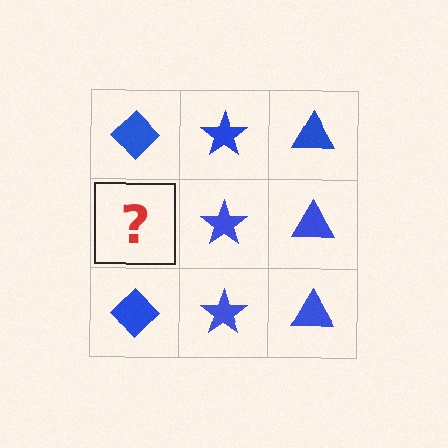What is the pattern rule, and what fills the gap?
The rule is that each column has a consistent shape. The gap should be filled with a blue diamond.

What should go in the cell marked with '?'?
The missing cell should contain a blue diamond.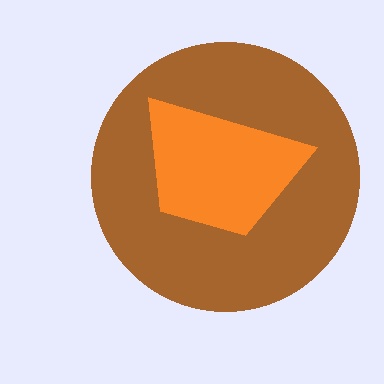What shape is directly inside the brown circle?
The orange trapezoid.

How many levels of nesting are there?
2.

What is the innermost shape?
The orange trapezoid.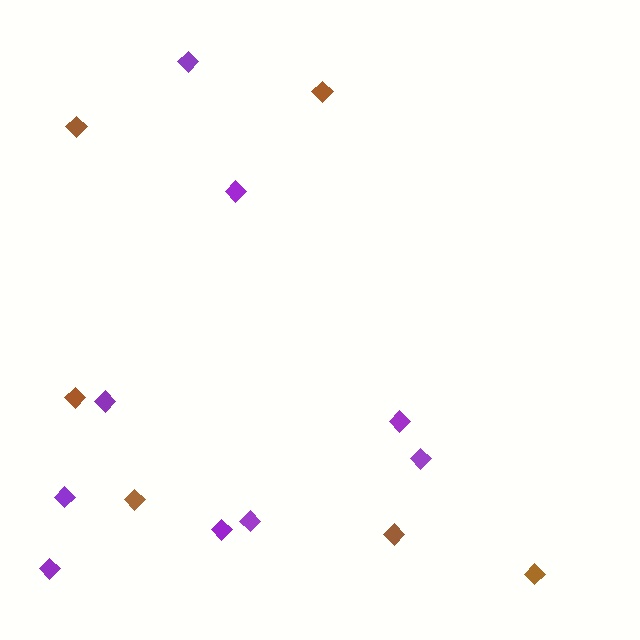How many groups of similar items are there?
There are 2 groups: one group of brown diamonds (6) and one group of purple diamonds (9).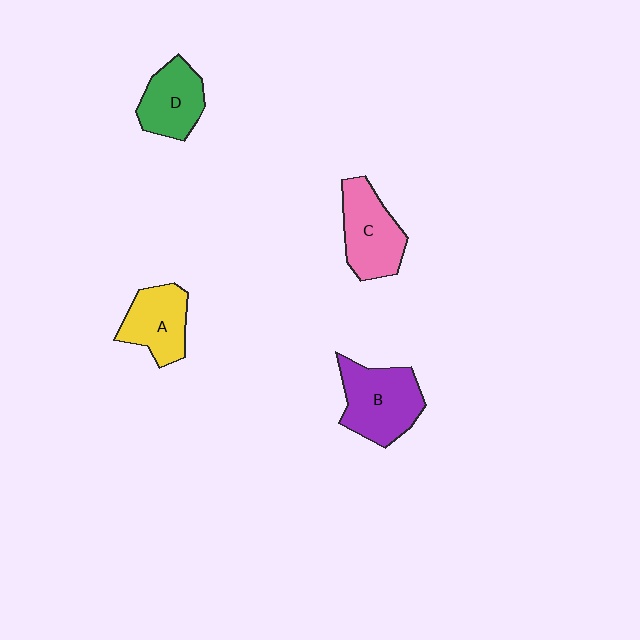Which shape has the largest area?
Shape B (purple).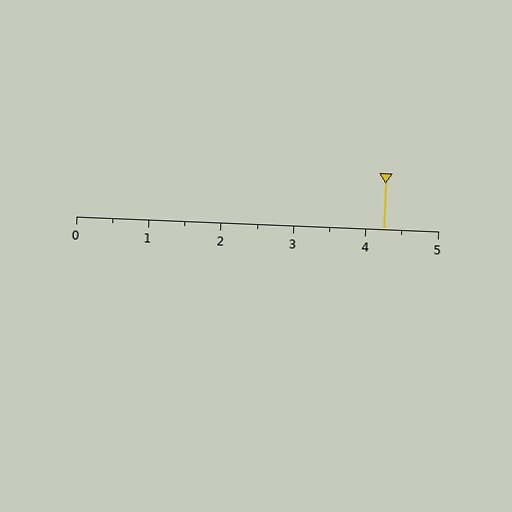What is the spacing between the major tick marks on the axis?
The major ticks are spaced 1 apart.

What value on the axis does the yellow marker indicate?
The marker indicates approximately 4.2.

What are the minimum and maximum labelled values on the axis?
The axis runs from 0 to 5.